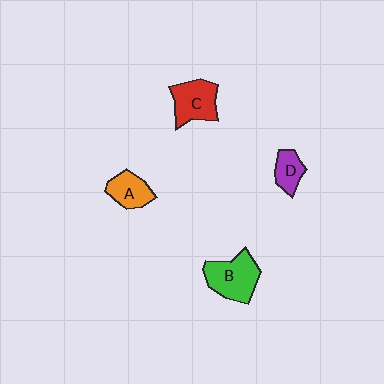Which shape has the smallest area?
Shape D (purple).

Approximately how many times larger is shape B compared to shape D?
Approximately 2.0 times.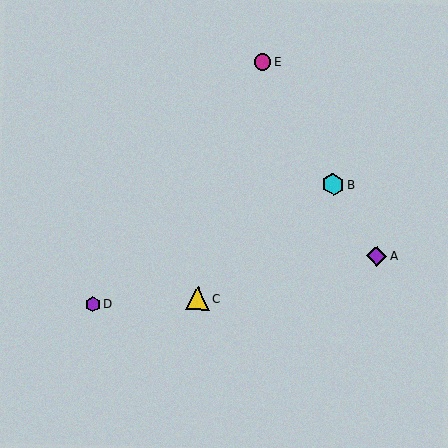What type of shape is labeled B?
Shape B is a cyan hexagon.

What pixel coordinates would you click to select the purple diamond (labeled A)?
Click at (377, 256) to select the purple diamond A.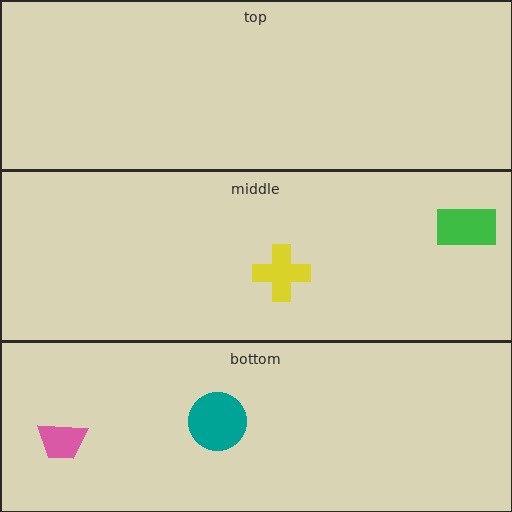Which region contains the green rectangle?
The middle region.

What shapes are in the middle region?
The yellow cross, the green rectangle.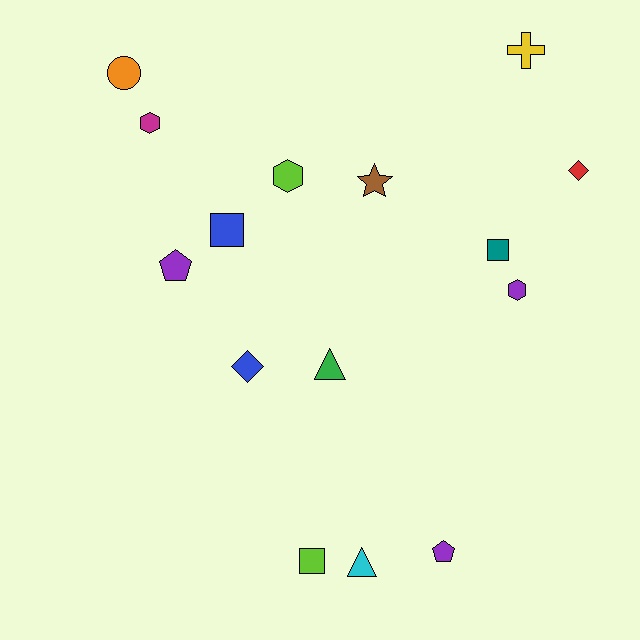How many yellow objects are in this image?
There is 1 yellow object.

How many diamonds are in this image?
There are 2 diamonds.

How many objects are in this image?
There are 15 objects.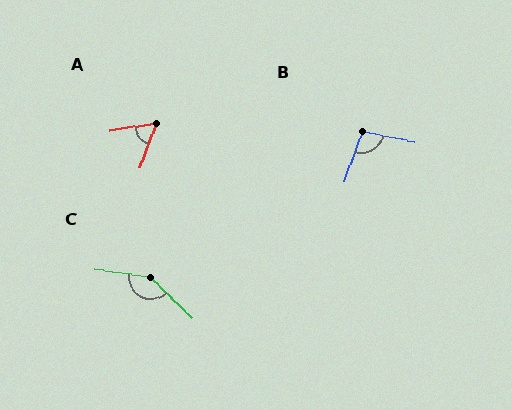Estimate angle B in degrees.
Approximately 99 degrees.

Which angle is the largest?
C, at approximately 145 degrees.